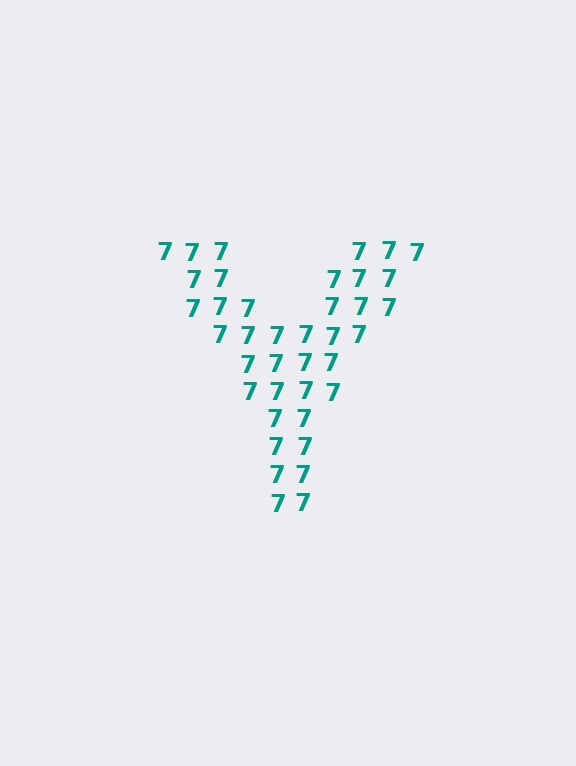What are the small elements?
The small elements are digit 7's.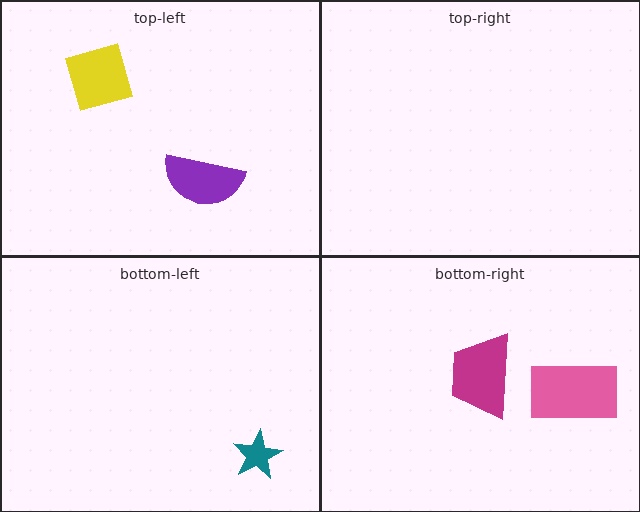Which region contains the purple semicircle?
The top-left region.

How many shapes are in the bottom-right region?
2.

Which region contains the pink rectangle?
The bottom-right region.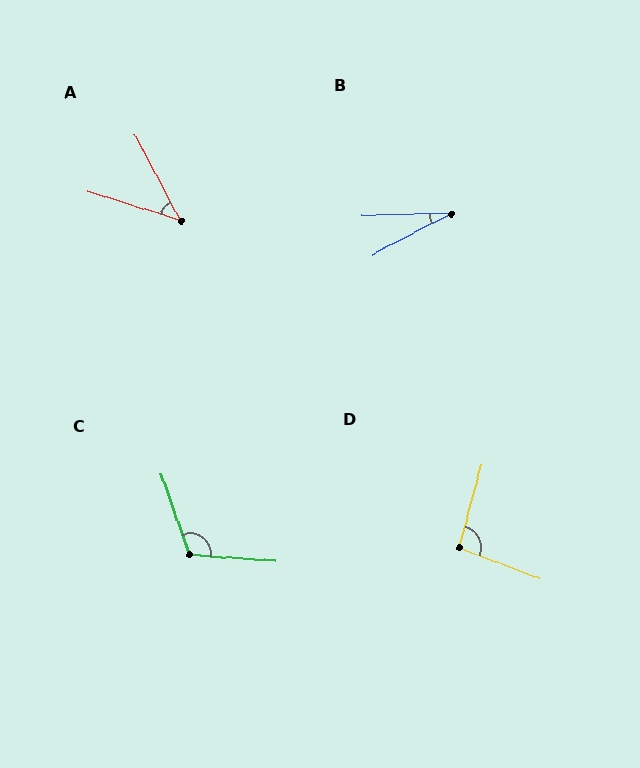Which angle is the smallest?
B, at approximately 27 degrees.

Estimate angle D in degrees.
Approximately 96 degrees.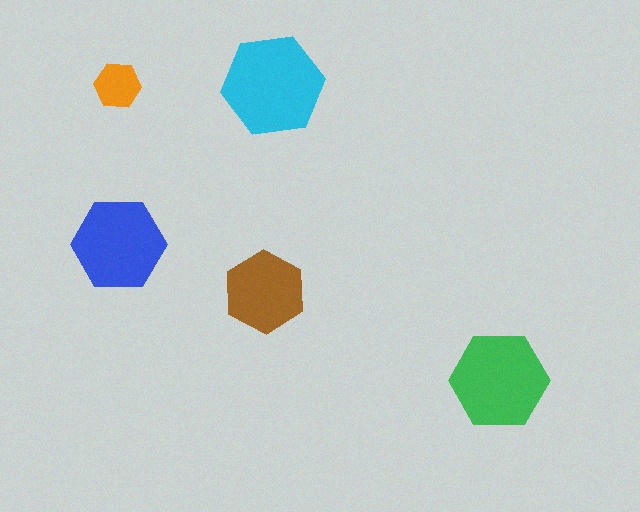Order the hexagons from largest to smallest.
the cyan one, the green one, the blue one, the brown one, the orange one.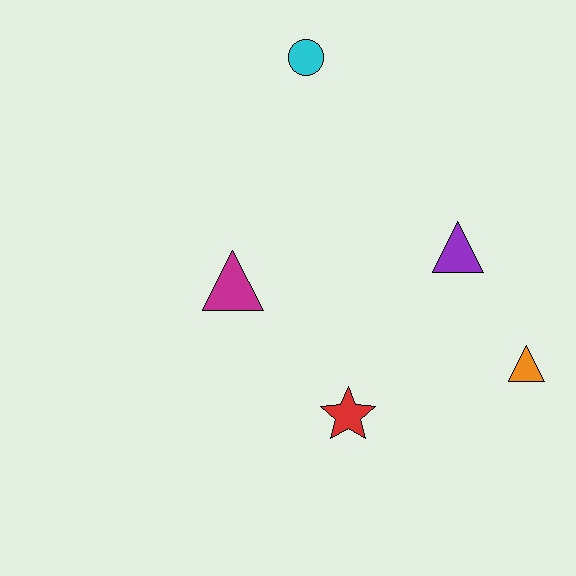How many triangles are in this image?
There are 3 triangles.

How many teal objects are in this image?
There are no teal objects.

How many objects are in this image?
There are 5 objects.